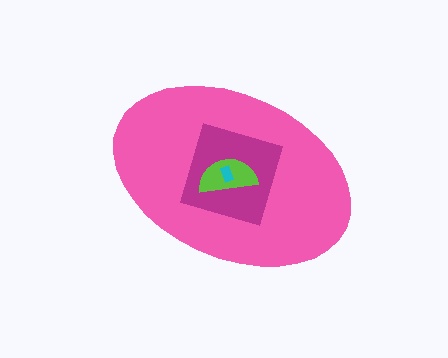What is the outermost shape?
The pink ellipse.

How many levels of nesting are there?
4.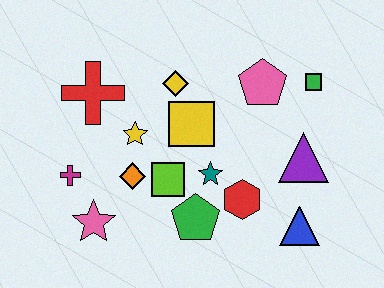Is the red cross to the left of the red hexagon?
Yes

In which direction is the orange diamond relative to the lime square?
The orange diamond is to the left of the lime square.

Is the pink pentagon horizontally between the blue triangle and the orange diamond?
Yes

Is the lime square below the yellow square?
Yes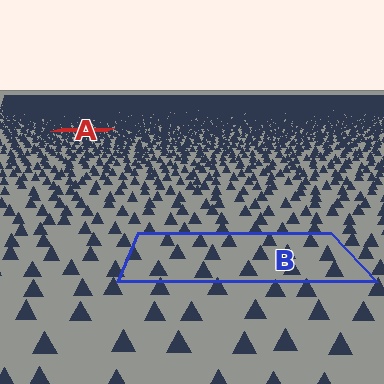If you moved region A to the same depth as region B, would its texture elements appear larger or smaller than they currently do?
They would appear larger. At a closer depth, the same texture elements are projected at a bigger on-screen size.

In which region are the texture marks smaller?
The texture marks are smaller in region A, because it is farther away.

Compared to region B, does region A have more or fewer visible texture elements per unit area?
Region A has more texture elements per unit area — they are packed more densely because it is farther away.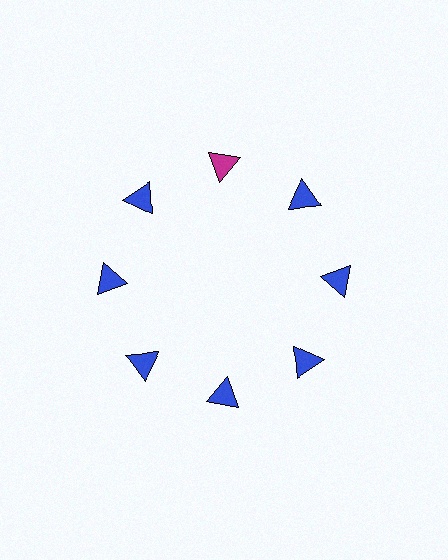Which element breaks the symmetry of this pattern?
The magenta triangle at roughly the 12 o'clock position breaks the symmetry. All other shapes are blue triangles.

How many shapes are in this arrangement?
There are 8 shapes arranged in a ring pattern.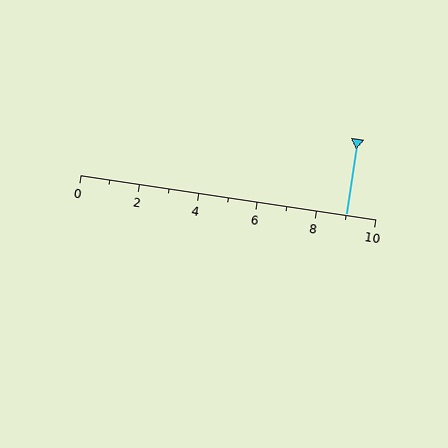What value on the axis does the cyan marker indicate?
The marker indicates approximately 9.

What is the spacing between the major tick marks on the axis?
The major ticks are spaced 2 apart.